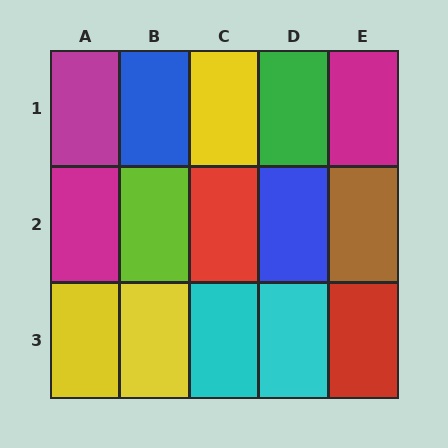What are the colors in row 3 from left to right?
Yellow, yellow, cyan, cyan, red.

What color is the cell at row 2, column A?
Magenta.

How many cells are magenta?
3 cells are magenta.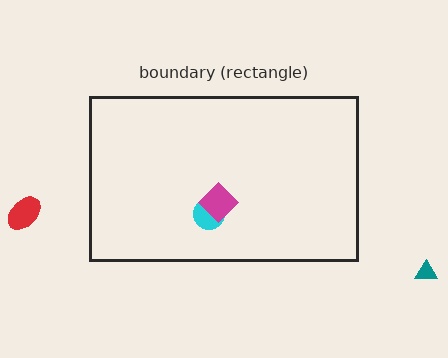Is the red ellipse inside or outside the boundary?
Outside.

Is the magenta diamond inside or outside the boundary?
Inside.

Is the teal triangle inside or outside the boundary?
Outside.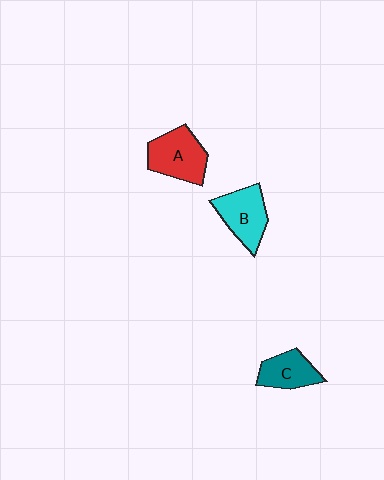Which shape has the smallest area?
Shape C (teal).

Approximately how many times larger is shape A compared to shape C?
Approximately 1.4 times.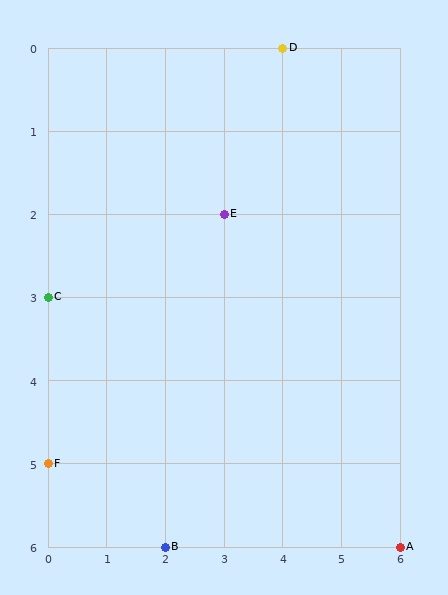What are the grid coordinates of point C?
Point C is at grid coordinates (0, 3).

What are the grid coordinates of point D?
Point D is at grid coordinates (4, 0).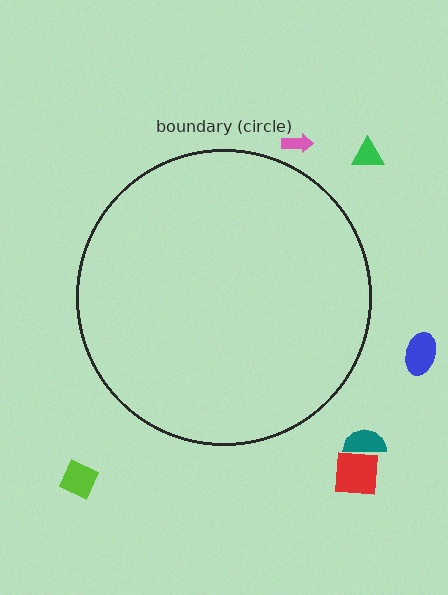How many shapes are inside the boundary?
0 inside, 6 outside.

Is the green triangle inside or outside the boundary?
Outside.